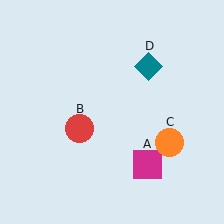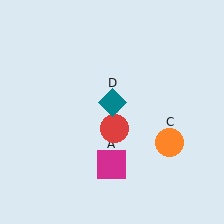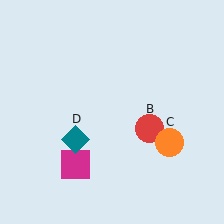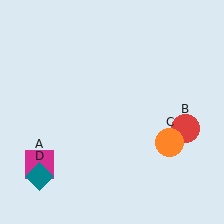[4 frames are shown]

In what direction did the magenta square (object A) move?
The magenta square (object A) moved left.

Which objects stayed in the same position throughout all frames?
Orange circle (object C) remained stationary.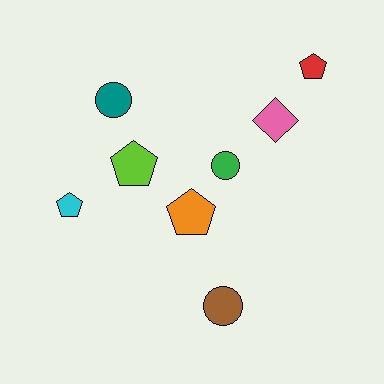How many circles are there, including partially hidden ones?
There are 3 circles.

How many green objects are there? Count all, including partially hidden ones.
There is 1 green object.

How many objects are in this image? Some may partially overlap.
There are 8 objects.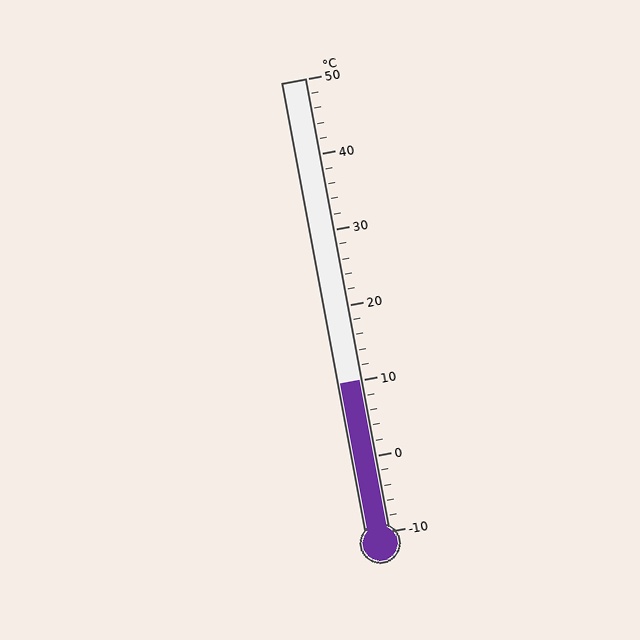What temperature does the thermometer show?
The thermometer shows approximately 10°C.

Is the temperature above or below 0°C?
The temperature is above 0°C.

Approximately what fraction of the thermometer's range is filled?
The thermometer is filled to approximately 35% of its range.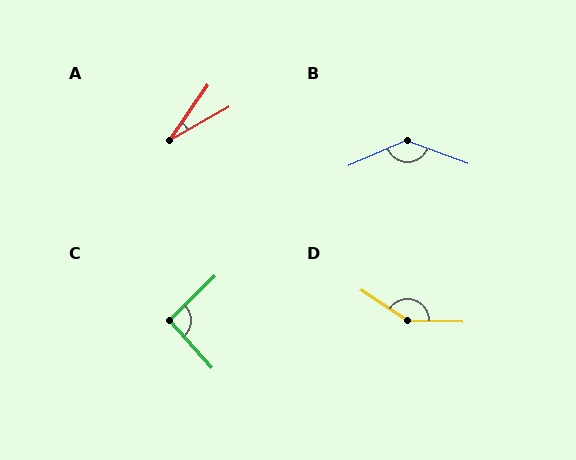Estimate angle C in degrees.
Approximately 93 degrees.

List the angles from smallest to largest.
A (26°), C (93°), B (136°), D (148°).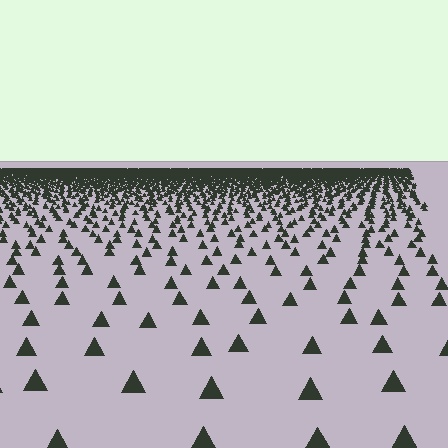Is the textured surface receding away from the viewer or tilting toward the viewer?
The surface is receding away from the viewer. Texture elements get smaller and denser toward the top.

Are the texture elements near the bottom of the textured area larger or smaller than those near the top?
Larger. Near the bottom, elements are closer to the viewer and appear at a bigger on-screen size.